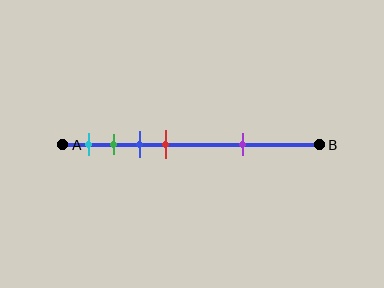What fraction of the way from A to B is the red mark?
The red mark is approximately 40% (0.4) of the way from A to B.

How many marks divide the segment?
There are 5 marks dividing the segment.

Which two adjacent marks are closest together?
The green and blue marks are the closest adjacent pair.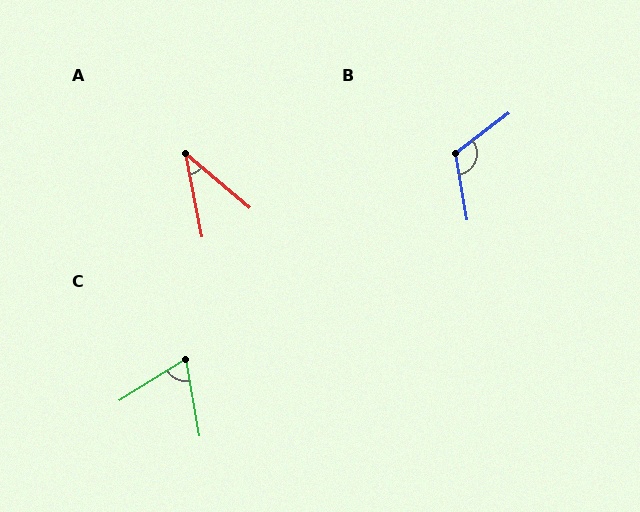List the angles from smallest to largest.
A (39°), C (68°), B (117°).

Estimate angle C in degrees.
Approximately 68 degrees.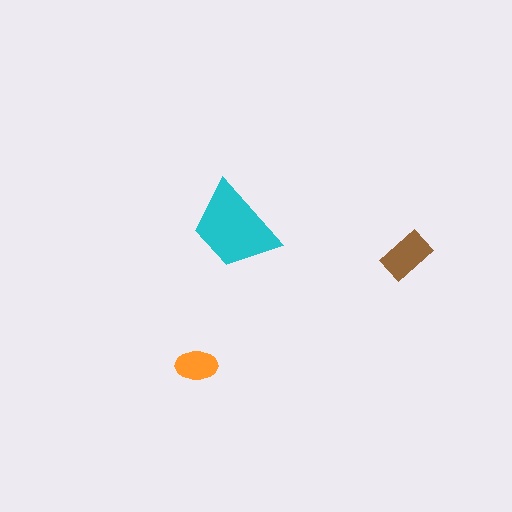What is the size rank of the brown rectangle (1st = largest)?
2nd.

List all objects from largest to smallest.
The cyan trapezoid, the brown rectangle, the orange ellipse.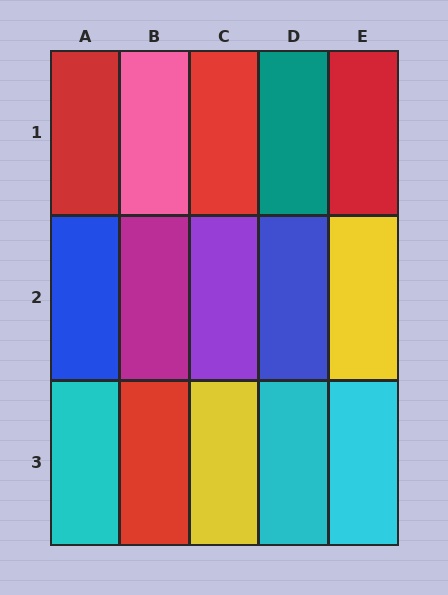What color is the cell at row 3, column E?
Cyan.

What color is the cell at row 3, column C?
Yellow.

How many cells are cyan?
3 cells are cyan.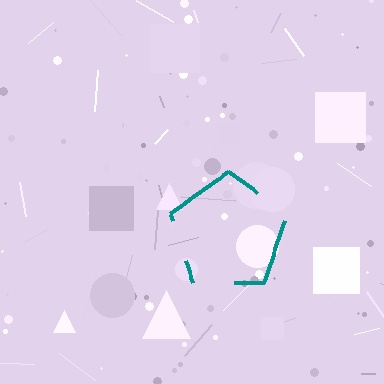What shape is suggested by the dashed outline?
The dashed outline suggests a pentagon.